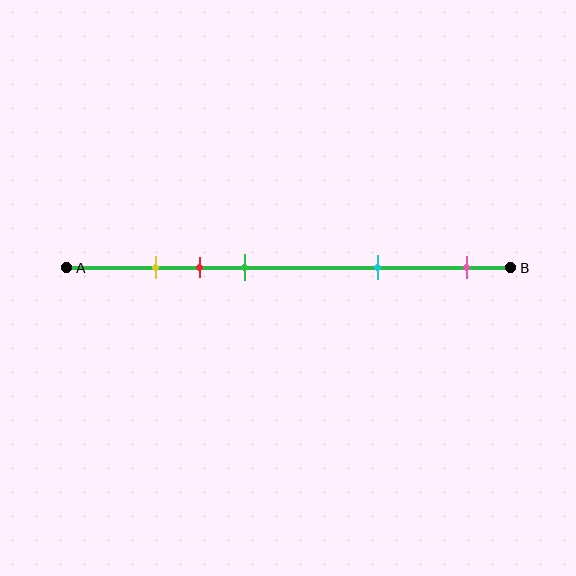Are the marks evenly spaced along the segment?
No, the marks are not evenly spaced.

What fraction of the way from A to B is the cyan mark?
The cyan mark is approximately 70% (0.7) of the way from A to B.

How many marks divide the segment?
There are 5 marks dividing the segment.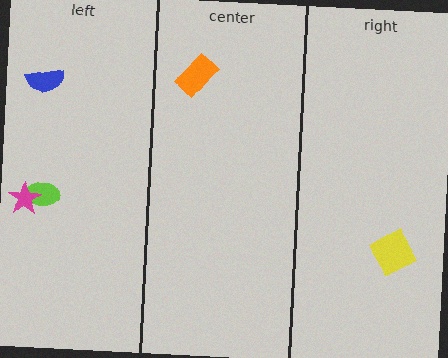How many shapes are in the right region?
1.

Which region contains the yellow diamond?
The right region.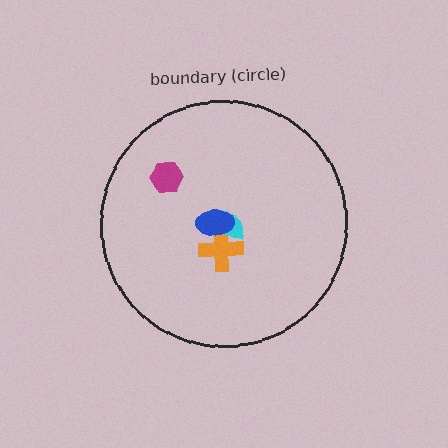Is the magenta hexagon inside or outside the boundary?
Inside.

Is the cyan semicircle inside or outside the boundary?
Inside.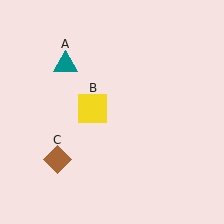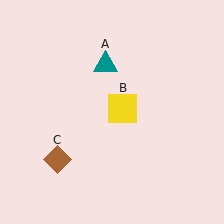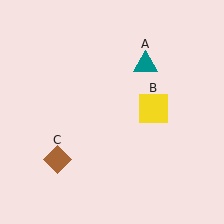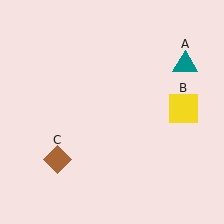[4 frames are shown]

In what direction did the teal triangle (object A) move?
The teal triangle (object A) moved right.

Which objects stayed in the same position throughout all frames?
Brown diamond (object C) remained stationary.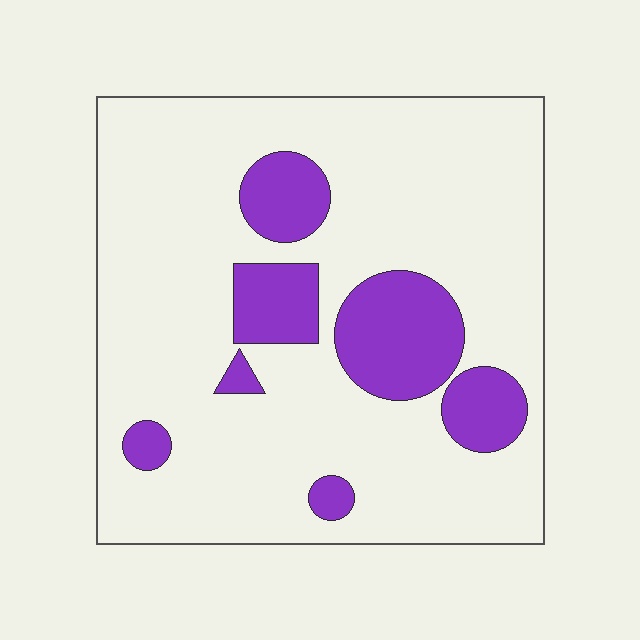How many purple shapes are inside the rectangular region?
7.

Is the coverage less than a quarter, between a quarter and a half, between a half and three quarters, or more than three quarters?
Less than a quarter.